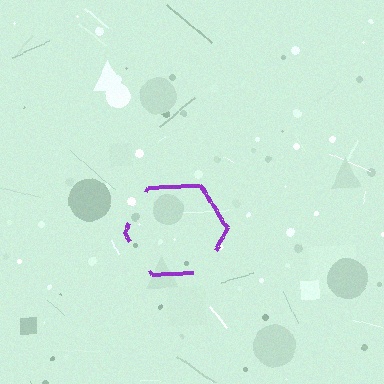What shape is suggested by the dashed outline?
The dashed outline suggests a hexagon.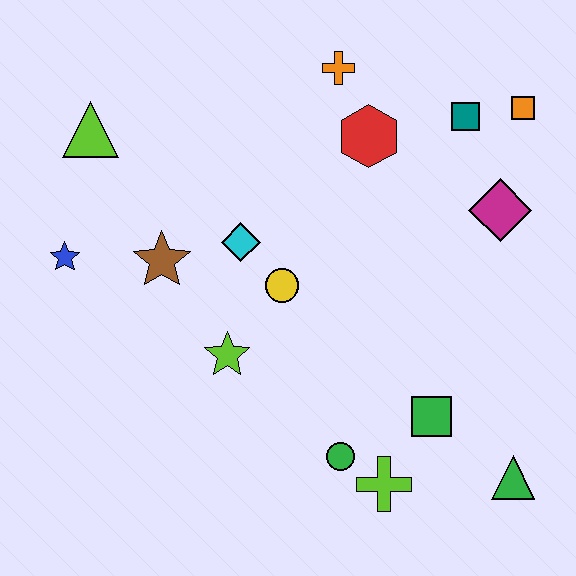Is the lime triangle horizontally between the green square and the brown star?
No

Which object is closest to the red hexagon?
The orange cross is closest to the red hexagon.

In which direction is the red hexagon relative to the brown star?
The red hexagon is to the right of the brown star.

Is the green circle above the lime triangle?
No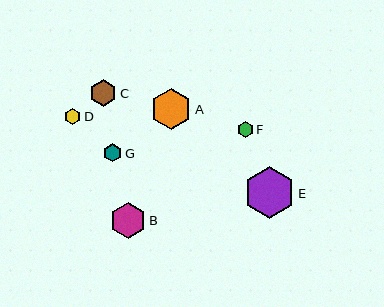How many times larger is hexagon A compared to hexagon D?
Hexagon A is approximately 2.5 times the size of hexagon D.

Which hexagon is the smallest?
Hexagon D is the smallest with a size of approximately 16 pixels.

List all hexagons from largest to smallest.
From largest to smallest: E, A, B, C, G, F, D.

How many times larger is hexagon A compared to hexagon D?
Hexagon A is approximately 2.5 times the size of hexagon D.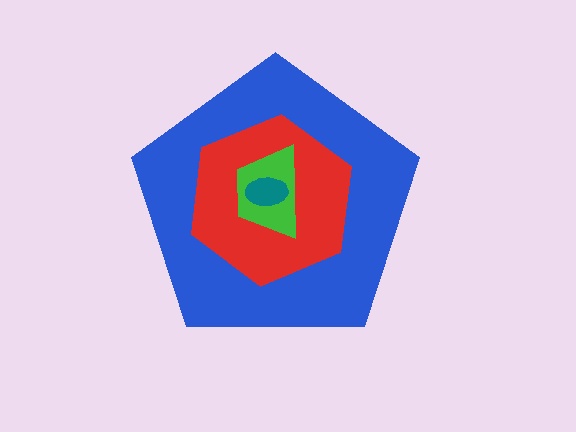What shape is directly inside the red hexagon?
The green trapezoid.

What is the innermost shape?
The teal ellipse.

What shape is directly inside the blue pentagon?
The red hexagon.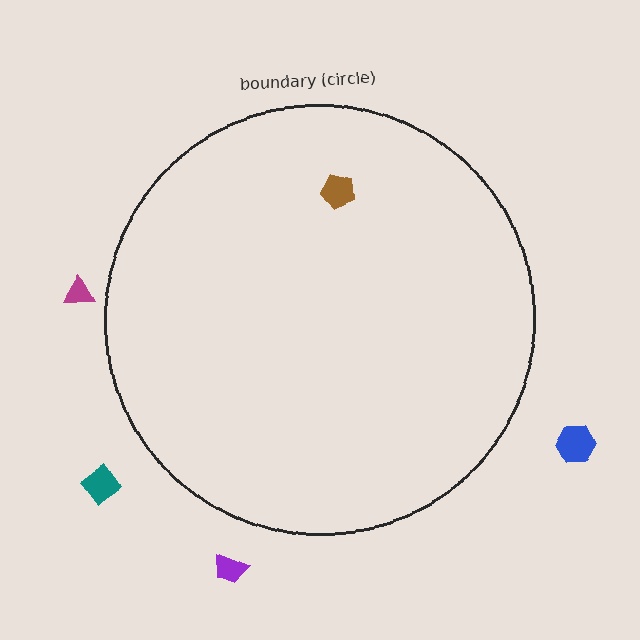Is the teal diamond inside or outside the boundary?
Outside.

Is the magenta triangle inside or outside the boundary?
Outside.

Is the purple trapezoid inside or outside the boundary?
Outside.